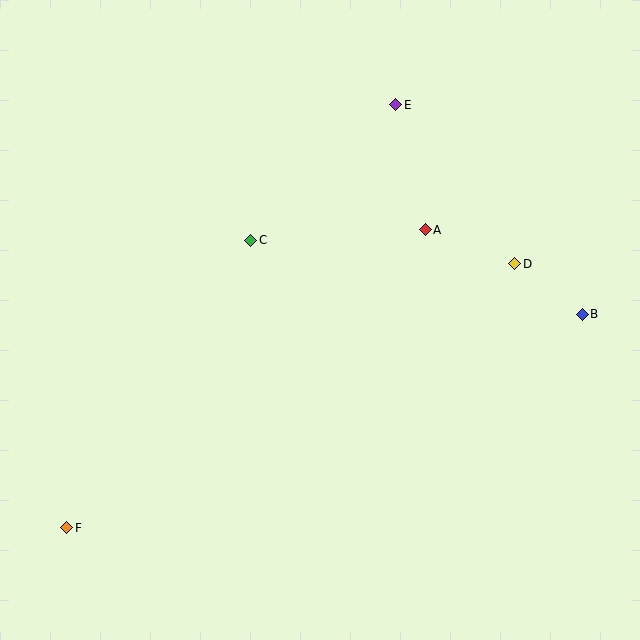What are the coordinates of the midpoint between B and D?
The midpoint between B and D is at (549, 289).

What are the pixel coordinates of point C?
Point C is at (251, 240).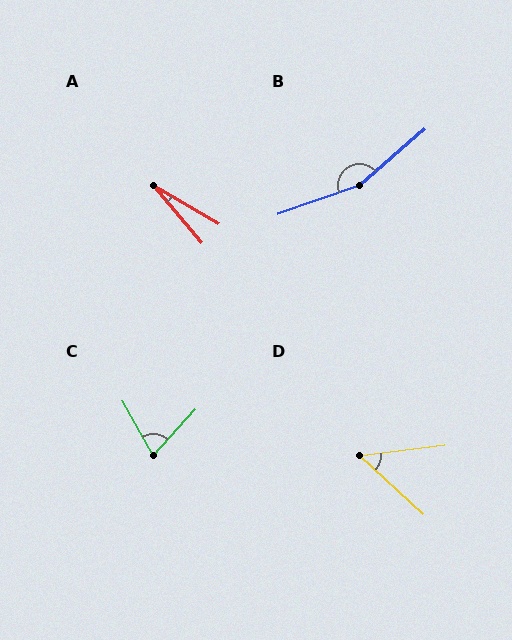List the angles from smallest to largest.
A (19°), D (50°), C (71°), B (158°).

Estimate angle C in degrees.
Approximately 71 degrees.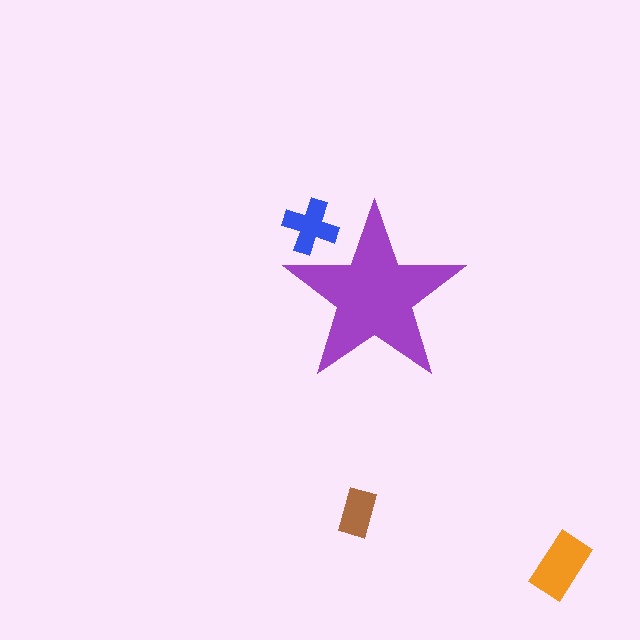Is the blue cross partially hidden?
Yes, the blue cross is partially hidden behind the purple star.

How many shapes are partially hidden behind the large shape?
1 shape is partially hidden.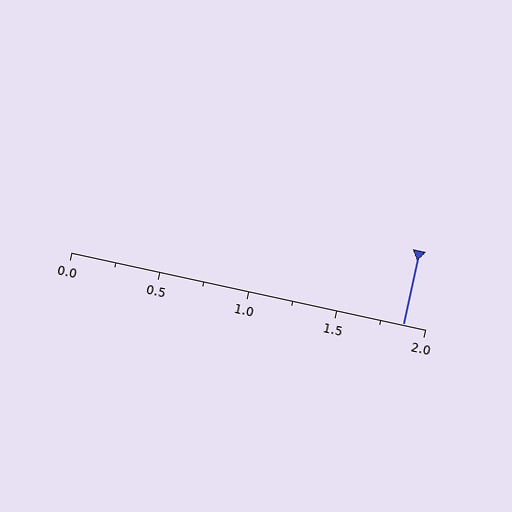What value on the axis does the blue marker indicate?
The marker indicates approximately 1.88.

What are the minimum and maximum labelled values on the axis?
The axis runs from 0.0 to 2.0.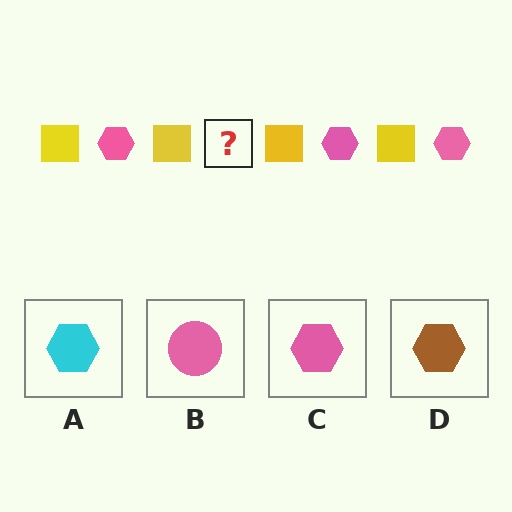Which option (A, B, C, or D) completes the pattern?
C.